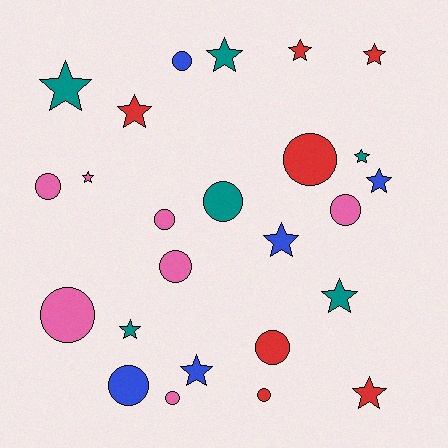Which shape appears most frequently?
Star, with 13 objects.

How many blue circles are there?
There are 2 blue circles.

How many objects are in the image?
There are 25 objects.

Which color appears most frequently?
Pink, with 7 objects.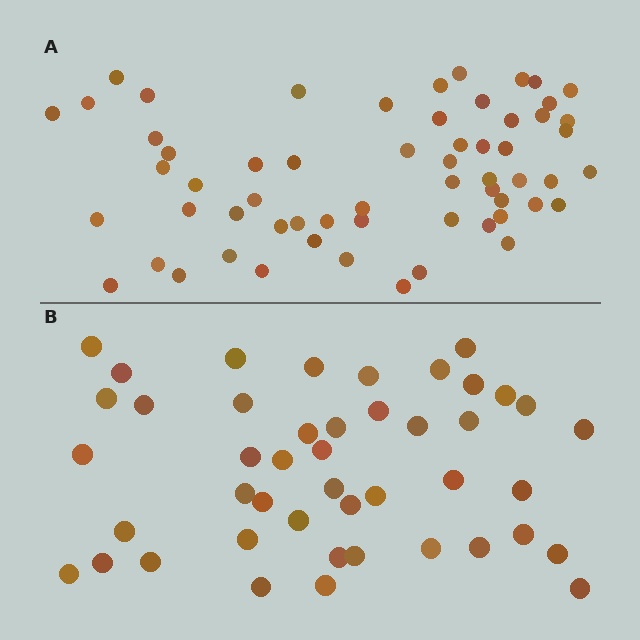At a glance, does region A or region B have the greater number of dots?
Region A (the top region) has more dots.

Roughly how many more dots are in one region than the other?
Region A has approximately 15 more dots than region B.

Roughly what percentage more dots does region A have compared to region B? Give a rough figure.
About 35% more.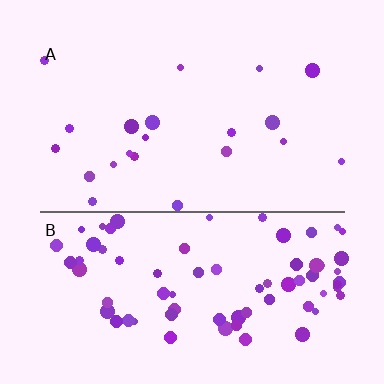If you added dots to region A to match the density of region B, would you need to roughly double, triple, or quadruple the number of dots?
Approximately quadruple.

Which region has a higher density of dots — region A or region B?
B (the bottom).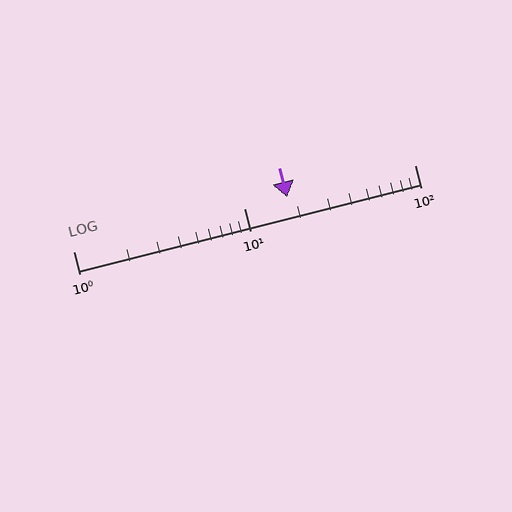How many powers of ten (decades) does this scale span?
The scale spans 2 decades, from 1 to 100.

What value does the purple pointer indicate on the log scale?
The pointer indicates approximately 18.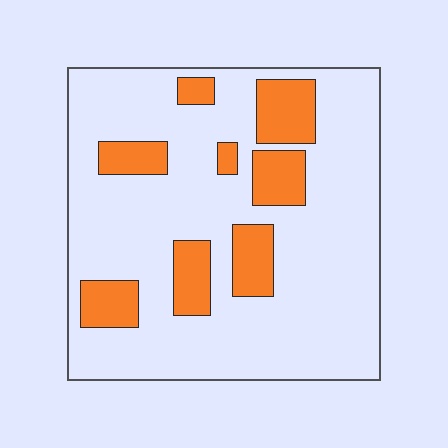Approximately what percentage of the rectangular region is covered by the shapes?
Approximately 20%.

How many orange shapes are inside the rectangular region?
8.